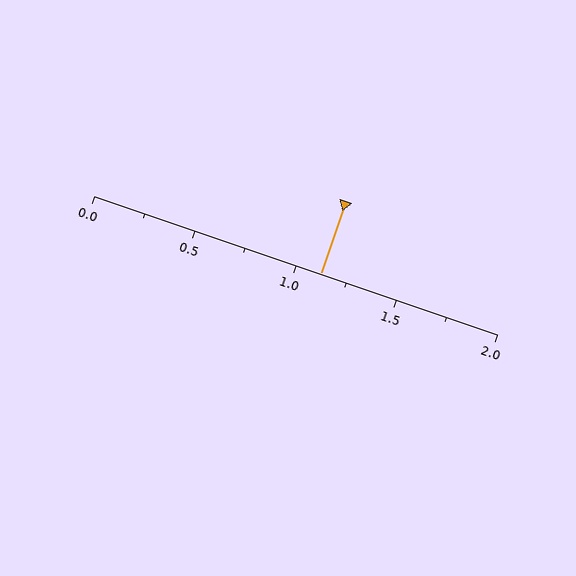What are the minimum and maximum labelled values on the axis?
The axis runs from 0.0 to 2.0.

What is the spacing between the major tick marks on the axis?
The major ticks are spaced 0.5 apart.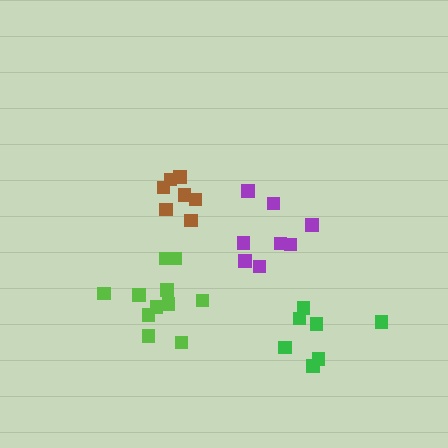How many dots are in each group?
Group 1: 12 dots, Group 2: 7 dots, Group 3: 7 dots, Group 4: 8 dots (34 total).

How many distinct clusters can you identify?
There are 4 distinct clusters.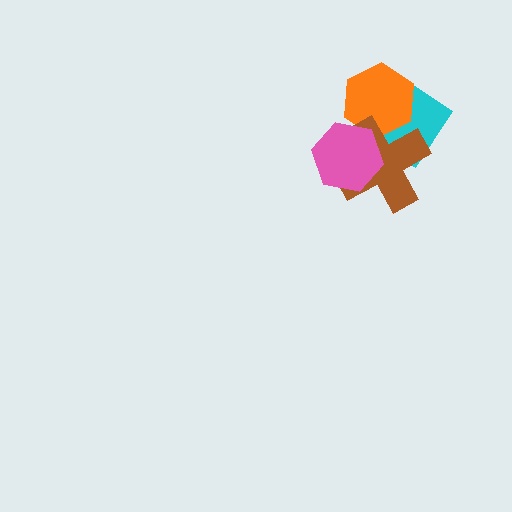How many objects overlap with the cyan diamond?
2 objects overlap with the cyan diamond.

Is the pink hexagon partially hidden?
No, no other shape covers it.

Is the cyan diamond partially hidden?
Yes, it is partially covered by another shape.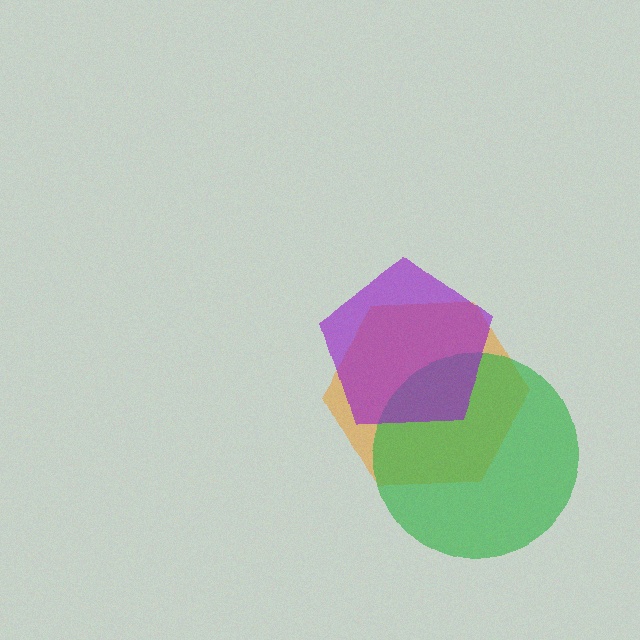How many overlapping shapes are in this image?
There are 3 overlapping shapes in the image.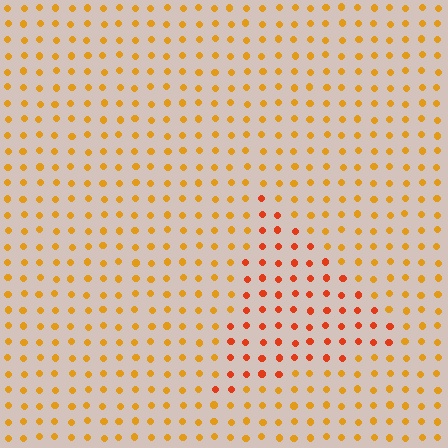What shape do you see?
I see a triangle.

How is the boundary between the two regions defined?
The boundary is defined purely by a slight shift in hue (about 29 degrees). Spacing, size, and orientation are identical on both sides.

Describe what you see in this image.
The image is filled with small orange elements in a uniform arrangement. A triangle-shaped region is visible where the elements are tinted to a slightly different hue, forming a subtle color boundary.